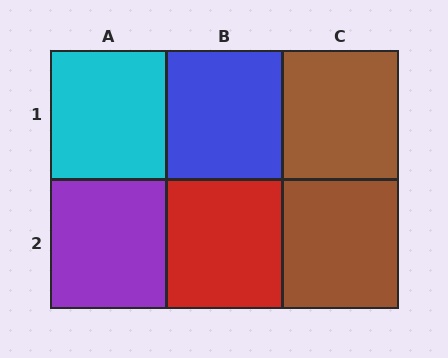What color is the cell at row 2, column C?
Brown.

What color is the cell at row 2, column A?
Purple.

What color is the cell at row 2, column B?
Red.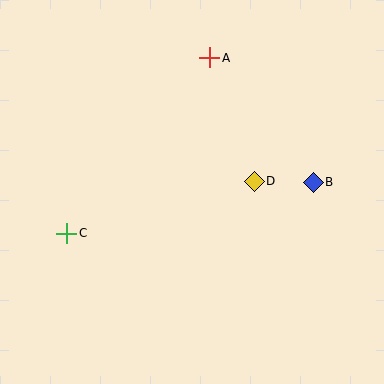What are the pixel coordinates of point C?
Point C is at (67, 233).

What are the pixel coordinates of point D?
Point D is at (254, 181).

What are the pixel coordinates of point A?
Point A is at (210, 58).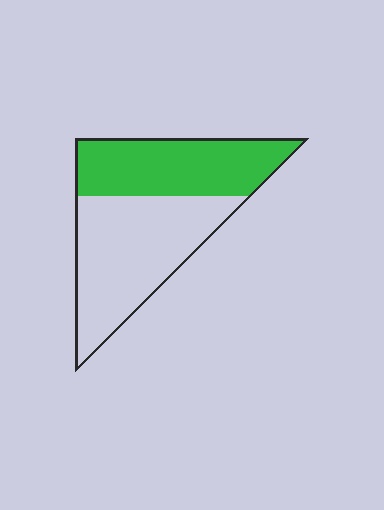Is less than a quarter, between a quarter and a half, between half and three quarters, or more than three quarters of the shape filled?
Between a quarter and a half.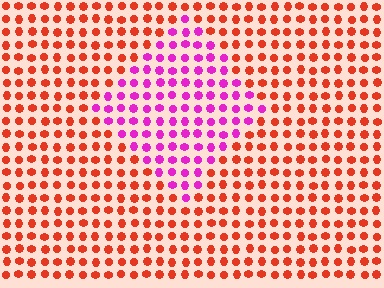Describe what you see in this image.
The image is filled with small red elements in a uniform arrangement. A diamond-shaped region is visible where the elements are tinted to a slightly different hue, forming a subtle color boundary.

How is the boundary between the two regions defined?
The boundary is defined purely by a slight shift in hue (about 60 degrees). Spacing, size, and orientation are identical on both sides.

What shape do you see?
I see a diamond.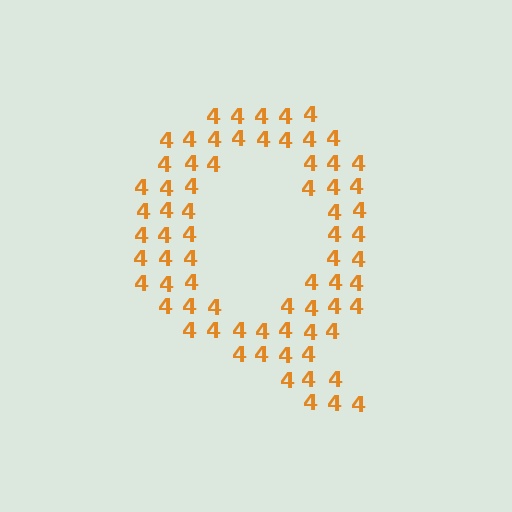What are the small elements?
The small elements are digit 4's.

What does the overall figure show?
The overall figure shows the letter Q.